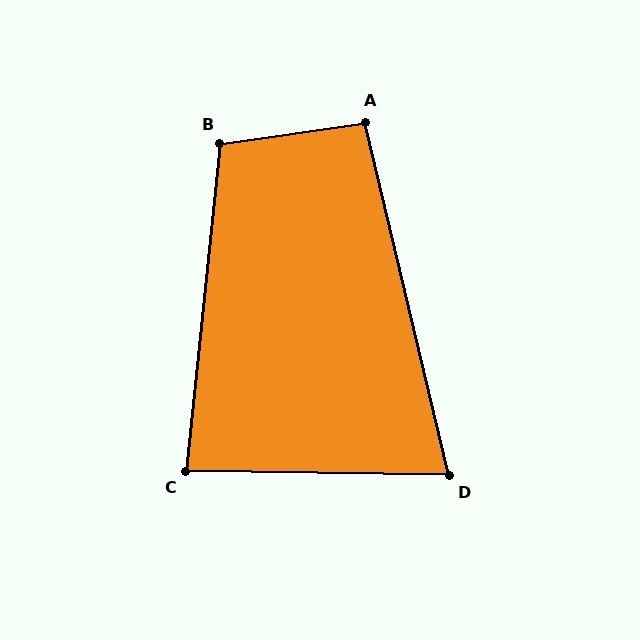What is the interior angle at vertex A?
Approximately 95 degrees (obtuse).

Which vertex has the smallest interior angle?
D, at approximately 76 degrees.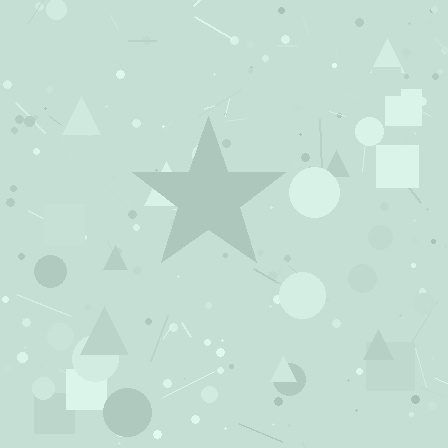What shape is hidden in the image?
A star is hidden in the image.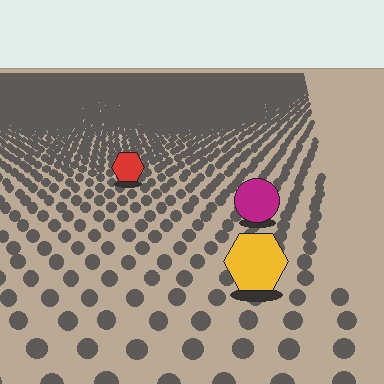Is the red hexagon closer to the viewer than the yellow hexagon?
No. The yellow hexagon is closer — you can tell from the texture gradient: the ground texture is coarser near it.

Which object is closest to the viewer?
The yellow hexagon is closest. The texture marks near it are larger and more spread out.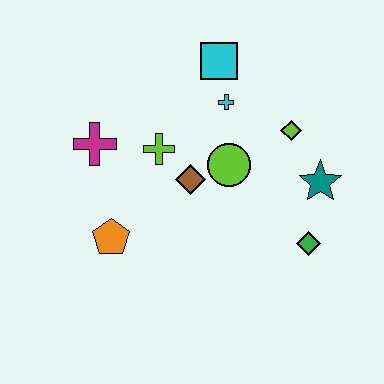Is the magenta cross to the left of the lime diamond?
Yes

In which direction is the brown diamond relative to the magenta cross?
The brown diamond is to the right of the magenta cross.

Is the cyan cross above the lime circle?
Yes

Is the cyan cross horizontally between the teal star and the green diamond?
No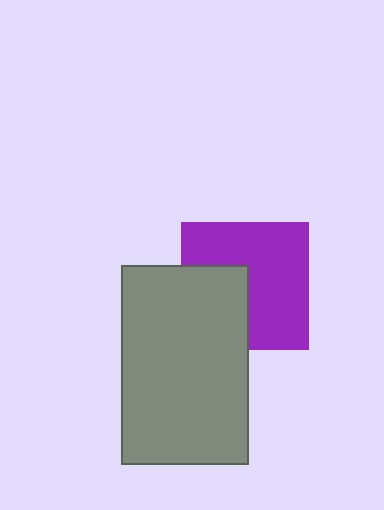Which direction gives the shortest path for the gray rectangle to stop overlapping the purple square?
Moving left gives the shortest separation.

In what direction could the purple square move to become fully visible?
The purple square could move right. That would shift it out from behind the gray rectangle entirely.